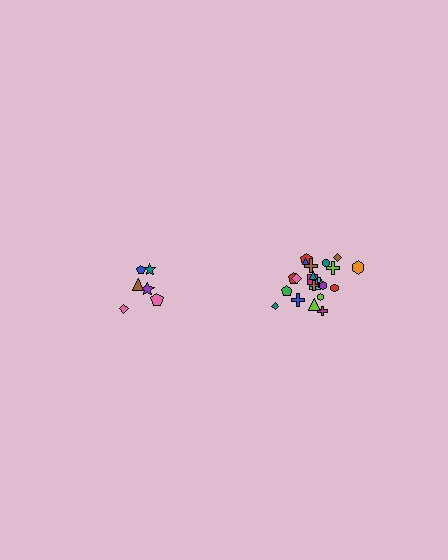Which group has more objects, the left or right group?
The right group.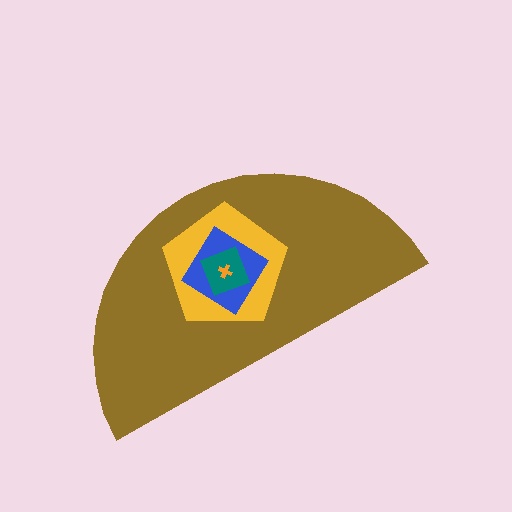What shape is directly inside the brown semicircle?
The yellow pentagon.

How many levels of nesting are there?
5.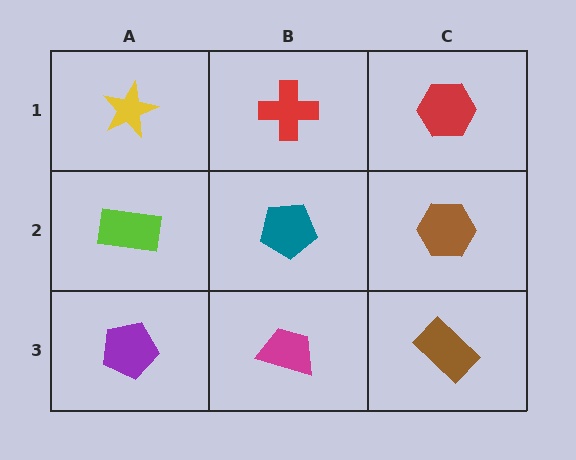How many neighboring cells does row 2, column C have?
3.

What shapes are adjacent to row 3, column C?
A brown hexagon (row 2, column C), a magenta trapezoid (row 3, column B).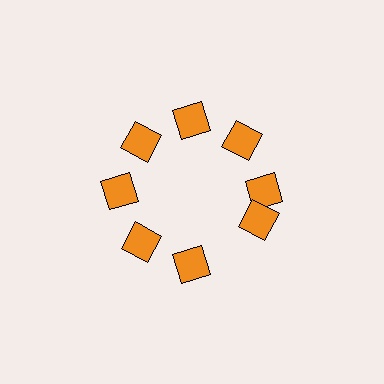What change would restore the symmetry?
The symmetry would be restored by rotating it back into even spacing with its neighbors so that all 8 diamonds sit at equal angles and equal distance from the center.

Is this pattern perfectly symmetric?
No. The 8 orange diamonds are arranged in a ring, but one element near the 4 o'clock position is rotated out of alignment along the ring, breaking the 8-fold rotational symmetry.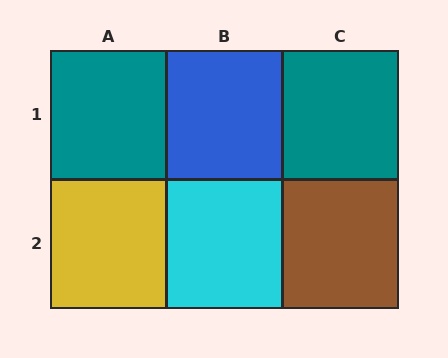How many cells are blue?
1 cell is blue.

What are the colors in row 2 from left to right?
Yellow, cyan, brown.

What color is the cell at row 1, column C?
Teal.